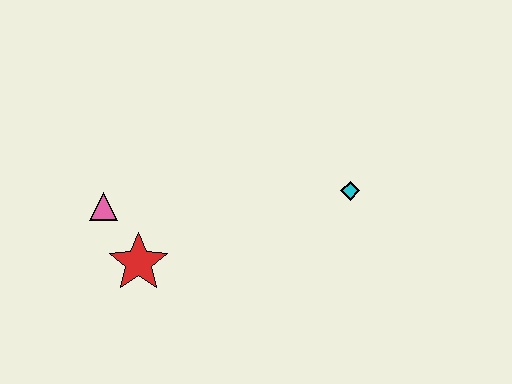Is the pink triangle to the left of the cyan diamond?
Yes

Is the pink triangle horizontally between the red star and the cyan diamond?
No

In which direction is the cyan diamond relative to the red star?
The cyan diamond is to the right of the red star.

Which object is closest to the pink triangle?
The red star is closest to the pink triangle.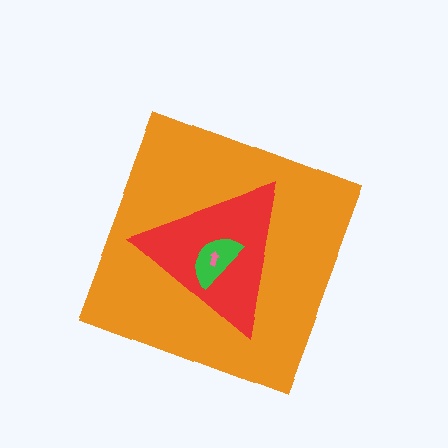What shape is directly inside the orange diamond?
The red triangle.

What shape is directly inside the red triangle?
The green semicircle.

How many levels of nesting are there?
4.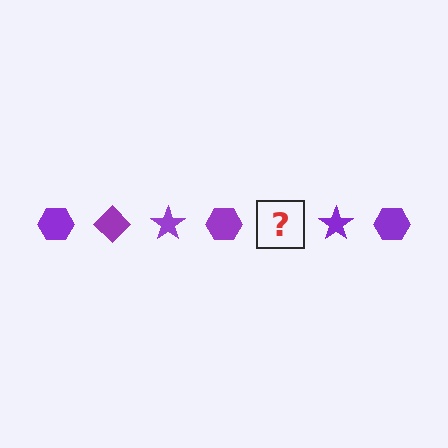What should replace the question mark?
The question mark should be replaced with a purple diamond.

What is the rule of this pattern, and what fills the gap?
The rule is that the pattern cycles through hexagon, diamond, star shapes in purple. The gap should be filled with a purple diamond.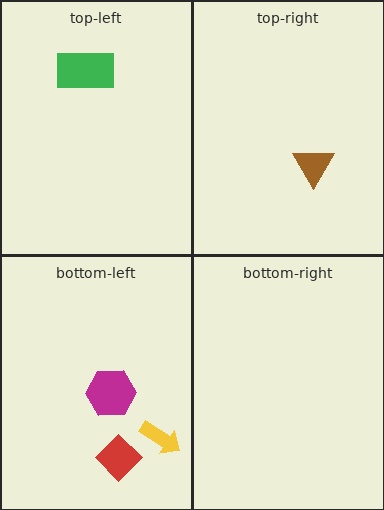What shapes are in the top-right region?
The brown triangle.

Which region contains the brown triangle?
The top-right region.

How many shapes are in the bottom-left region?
3.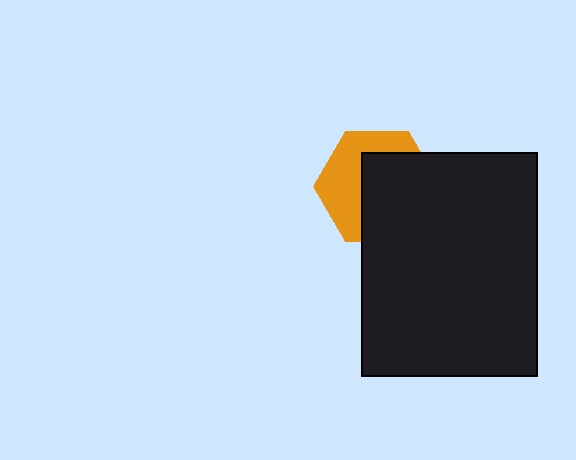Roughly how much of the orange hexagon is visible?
A small part of it is visible (roughly 44%).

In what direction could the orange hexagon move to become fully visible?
The orange hexagon could move toward the upper-left. That would shift it out from behind the black rectangle entirely.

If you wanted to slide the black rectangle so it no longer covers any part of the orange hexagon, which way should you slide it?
Slide it toward the lower-right — that is the most direct way to separate the two shapes.